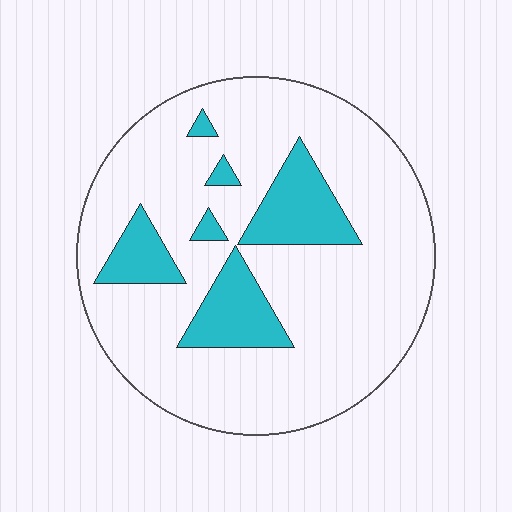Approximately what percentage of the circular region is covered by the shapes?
Approximately 20%.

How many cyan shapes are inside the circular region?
6.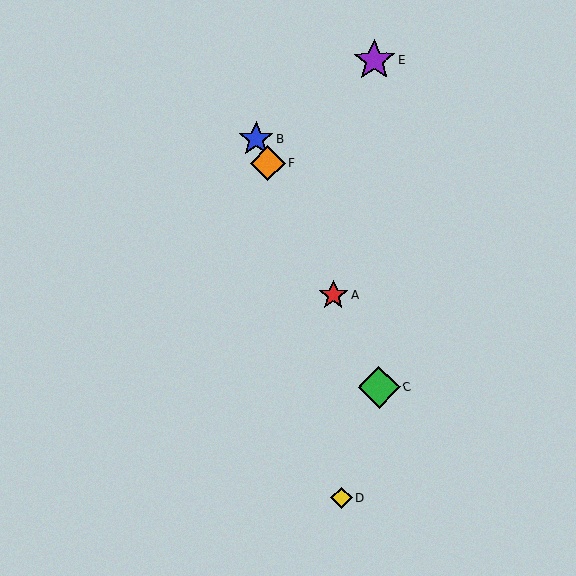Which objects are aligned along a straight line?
Objects A, B, C, F are aligned along a straight line.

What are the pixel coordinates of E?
Object E is at (374, 60).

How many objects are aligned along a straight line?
4 objects (A, B, C, F) are aligned along a straight line.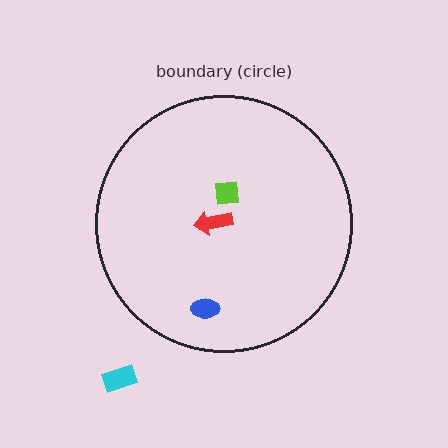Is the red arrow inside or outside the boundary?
Inside.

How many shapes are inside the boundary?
3 inside, 1 outside.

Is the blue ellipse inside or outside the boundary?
Inside.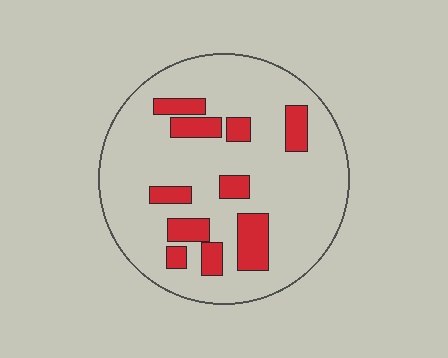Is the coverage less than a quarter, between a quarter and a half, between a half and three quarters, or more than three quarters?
Less than a quarter.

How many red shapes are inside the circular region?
10.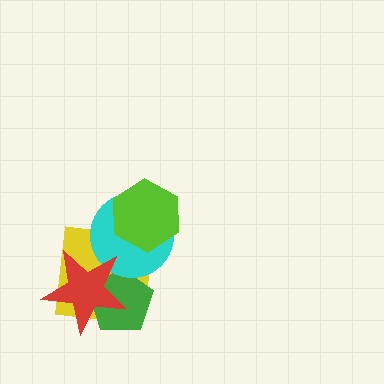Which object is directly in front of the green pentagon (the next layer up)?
The cyan circle is directly in front of the green pentagon.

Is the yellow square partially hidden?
Yes, it is partially covered by another shape.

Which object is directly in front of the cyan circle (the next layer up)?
The lime hexagon is directly in front of the cyan circle.